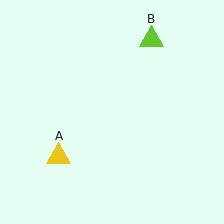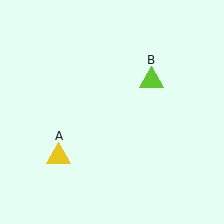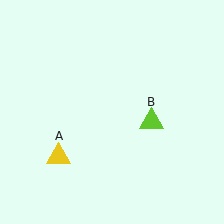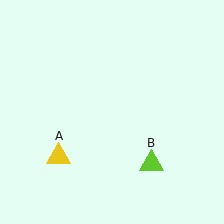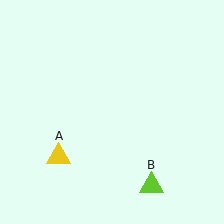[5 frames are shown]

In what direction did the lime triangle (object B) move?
The lime triangle (object B) moved down.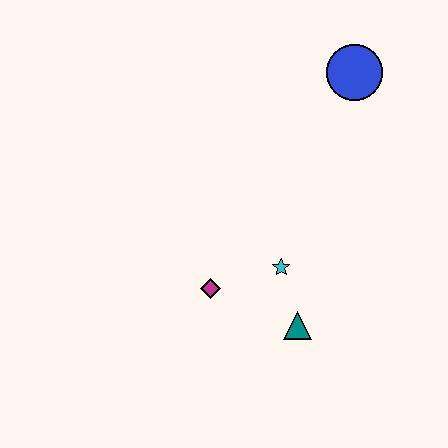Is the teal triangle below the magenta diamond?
Yes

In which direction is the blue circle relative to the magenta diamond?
The blue circle is above the magenta diamond.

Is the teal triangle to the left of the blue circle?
Yes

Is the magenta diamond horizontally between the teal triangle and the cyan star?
No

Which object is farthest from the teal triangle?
The blue circle is farthest from the teal triangle.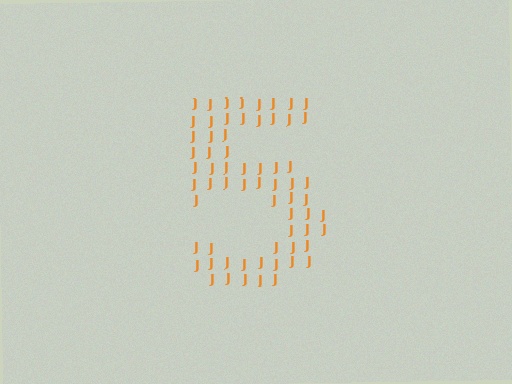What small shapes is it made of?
It is made of small letter J's.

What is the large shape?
The large shape is the digit 5.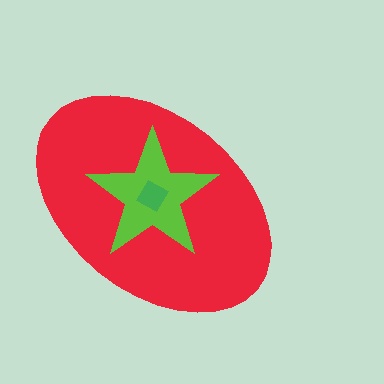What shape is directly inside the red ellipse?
The lime star.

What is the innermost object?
The green diamond.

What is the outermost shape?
The red ellipse.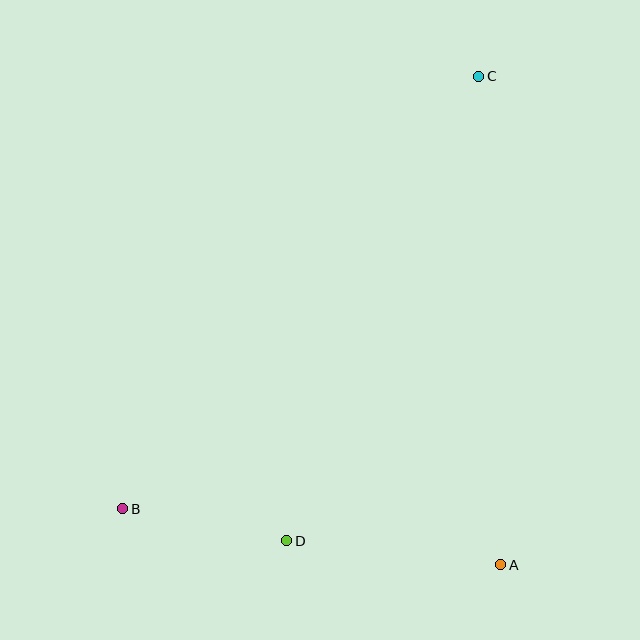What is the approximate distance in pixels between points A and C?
The distance between A and C is approximately 489 pixels.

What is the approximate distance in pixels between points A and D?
The distance between A and D is approximately 215 pixels.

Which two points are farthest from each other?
Points B and C are farthest from each other.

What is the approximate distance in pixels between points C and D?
The distance between C and D is approximately 503 pixels.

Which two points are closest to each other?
Points B and D are closest to each other.